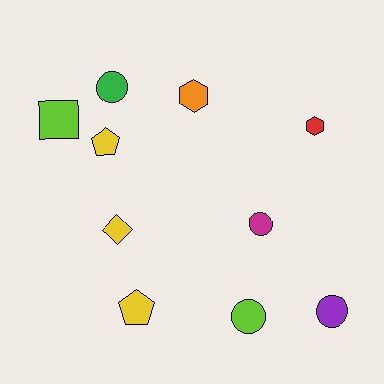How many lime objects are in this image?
There are 2 lime objects.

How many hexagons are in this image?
There are 2 hexagons.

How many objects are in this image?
There are 10 objects.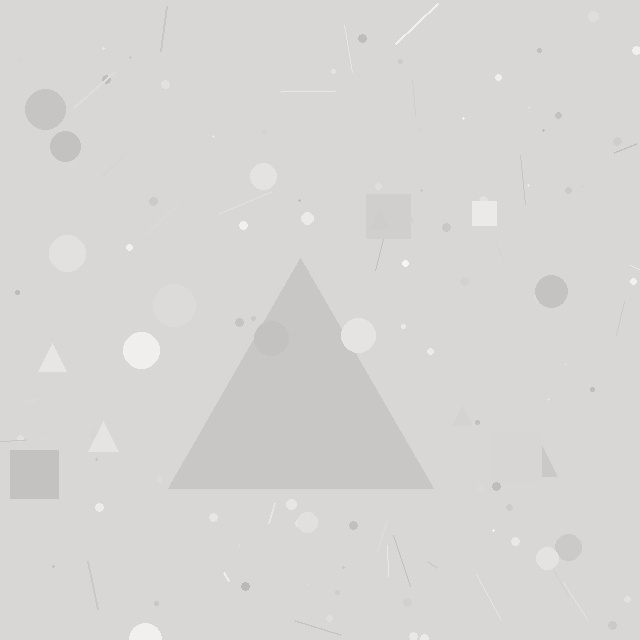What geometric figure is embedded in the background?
A triangle is embedded in the background.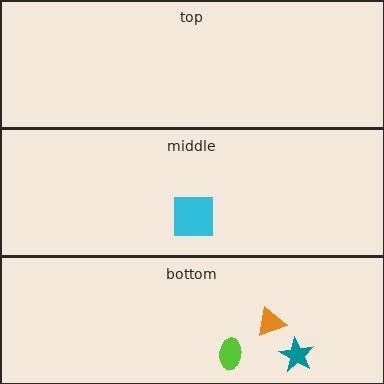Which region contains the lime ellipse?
The bottom region.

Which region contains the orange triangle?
The bottom region.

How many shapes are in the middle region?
1.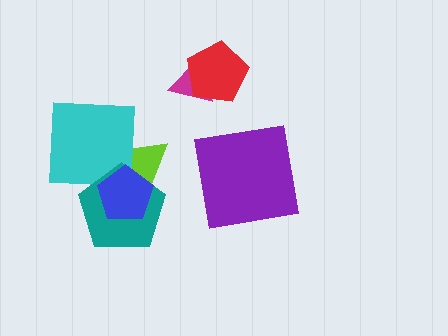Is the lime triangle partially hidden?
Yes, it is partially covered by another shape.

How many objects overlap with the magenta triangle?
1 object overlaps with the magenta triangle.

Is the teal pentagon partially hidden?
Yes, it is partially covered by another shape.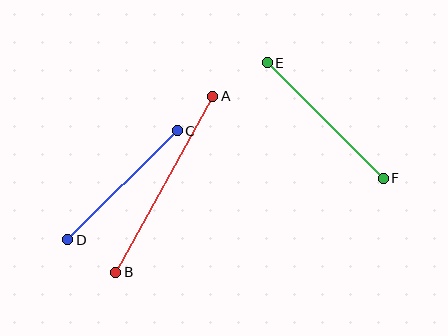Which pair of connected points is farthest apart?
Points A and B are farthest apart.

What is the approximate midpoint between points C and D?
The midpoint is at approximately (123, 185) pixels.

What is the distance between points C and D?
The distance is approximately 154 pixels.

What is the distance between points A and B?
The distance is approximately 201 pixels.